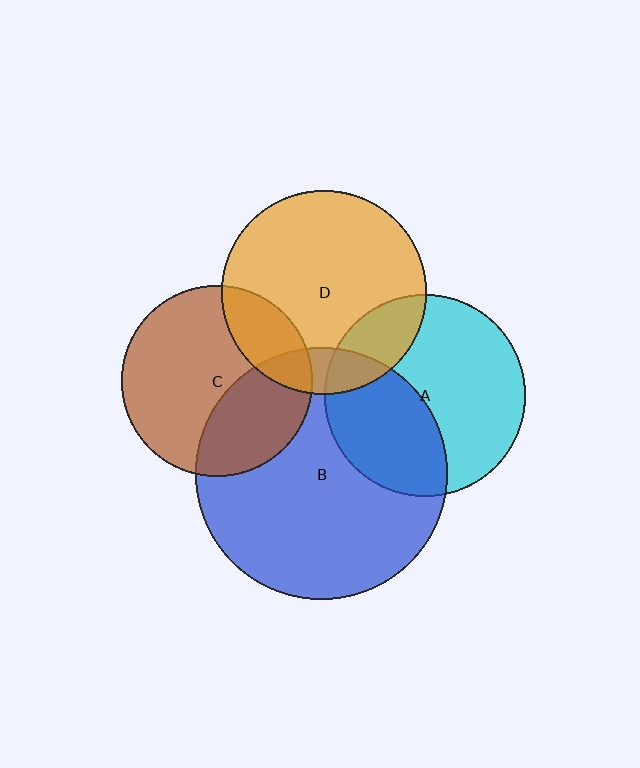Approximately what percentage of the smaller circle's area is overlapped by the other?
Approximately 40%.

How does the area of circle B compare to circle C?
Approximately 1.7 times.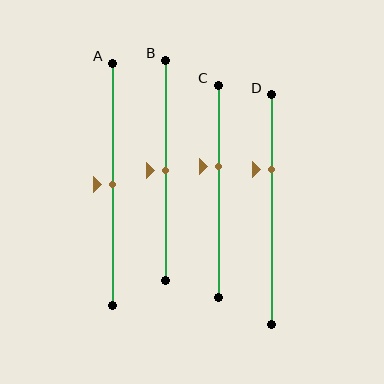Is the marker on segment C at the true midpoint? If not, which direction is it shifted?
No, the marker on segment C is shifted upward by about 12% of the segment length.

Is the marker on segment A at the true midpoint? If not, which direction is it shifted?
Yes, the marker on segment A is at the true midpoint.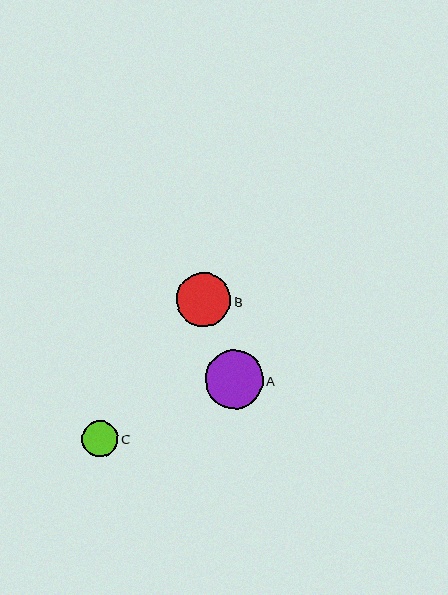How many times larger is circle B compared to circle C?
Circle B is approximately 1.5 times the size of circle C.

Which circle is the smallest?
Circle C is the smallest with a size of approximately 36 pixels.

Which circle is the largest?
Circle A is the largest with a size of approximately 58 pixels.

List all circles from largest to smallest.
From largest to smallest: A, B, C.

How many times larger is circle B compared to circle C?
Circle B is approximately 1.5 times the size of circle C.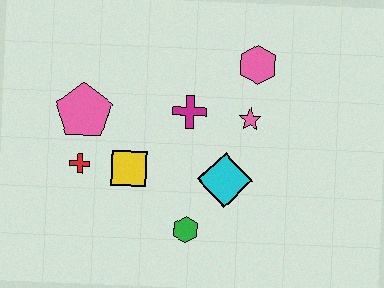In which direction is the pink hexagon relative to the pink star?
The pink hexagon is above the pink star.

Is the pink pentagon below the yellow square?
No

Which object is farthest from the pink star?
The red cross is farthest from the pink star.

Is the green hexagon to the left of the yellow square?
No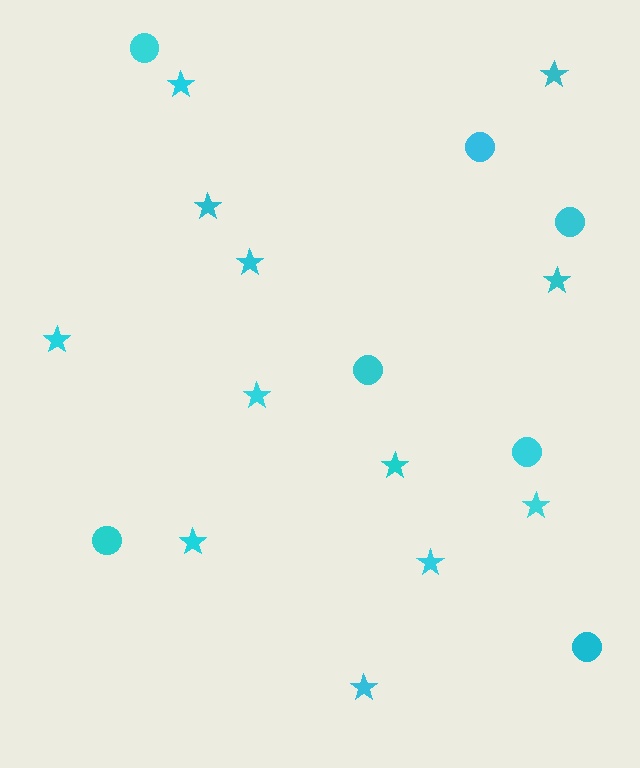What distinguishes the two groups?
There are 2 groups: one group of stars (12) and one group of circles (7).